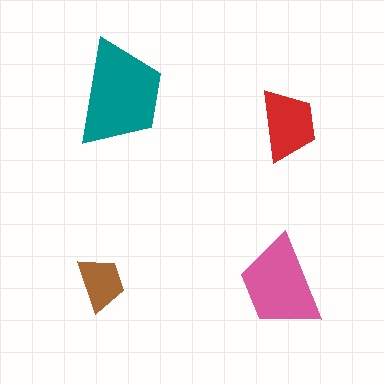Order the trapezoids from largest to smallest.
the teal one, the pink one, the red one, the brown one.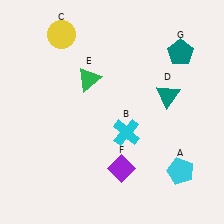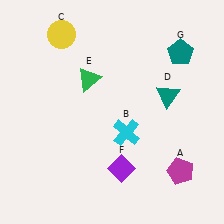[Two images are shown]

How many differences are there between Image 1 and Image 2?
There is 1 difference between the two images.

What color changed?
The pentagon (A) changed from cyan in Image 1 to magenta in Image 2.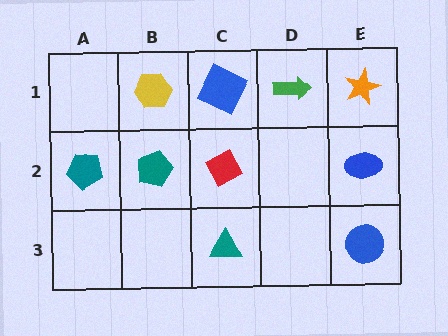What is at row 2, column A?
A teal pentagon.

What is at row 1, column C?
A blue square.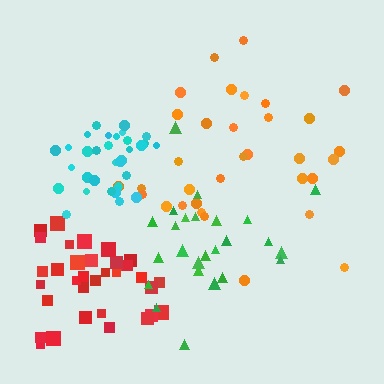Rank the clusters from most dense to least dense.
cyan, red, green, orange.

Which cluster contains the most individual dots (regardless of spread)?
Red (34).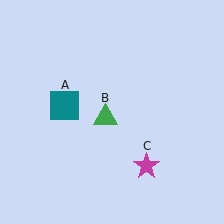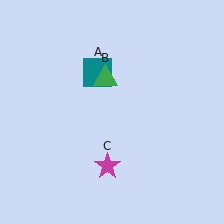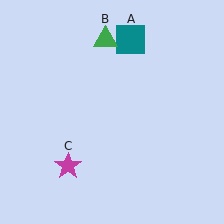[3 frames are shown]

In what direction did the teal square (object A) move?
The teal square (object A) moved up and to the right.